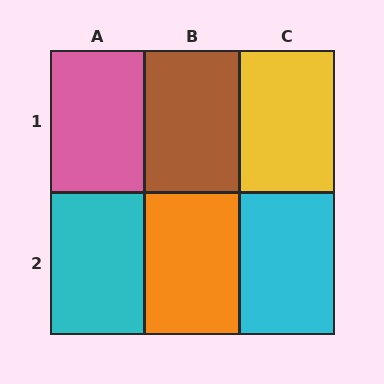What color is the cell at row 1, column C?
Yellow.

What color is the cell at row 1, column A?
Pink.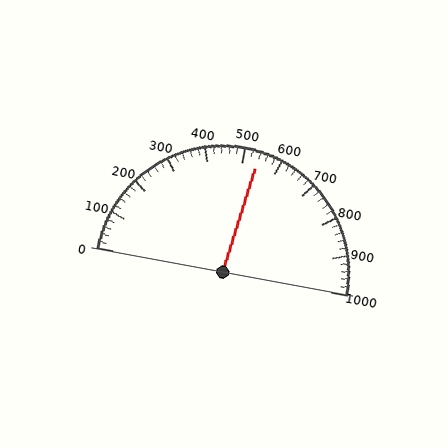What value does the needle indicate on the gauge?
The needle indicates approximately 540.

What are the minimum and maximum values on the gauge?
The gauge ranges from 0 to 1000.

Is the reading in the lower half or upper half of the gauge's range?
The reading is in the upper half of the range (0 to 1000).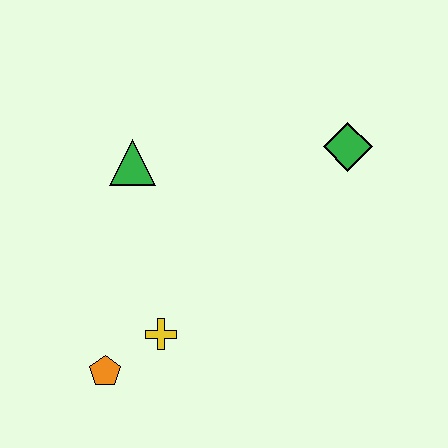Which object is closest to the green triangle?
The yellow cross is closest to the green triangle.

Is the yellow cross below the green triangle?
Yes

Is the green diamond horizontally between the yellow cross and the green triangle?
No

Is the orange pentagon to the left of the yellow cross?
Yes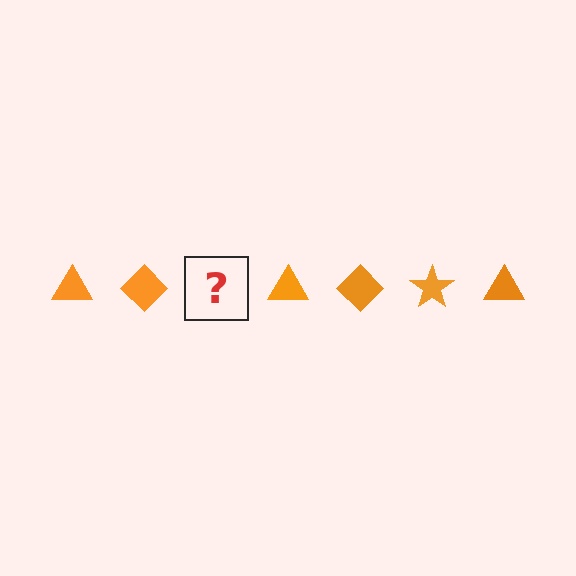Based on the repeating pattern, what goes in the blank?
The blank should be an orange star.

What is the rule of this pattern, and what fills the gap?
The rule is that the pattern cycles through triangle, diamond, star shapes in orange. The gap should be filled with an orange star.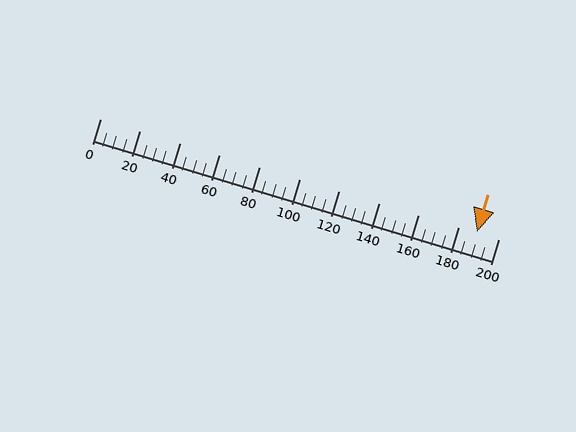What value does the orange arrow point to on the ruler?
The orange arrow points to approximately 189.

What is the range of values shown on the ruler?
The ruler shows values from 0 to 200.